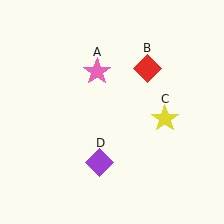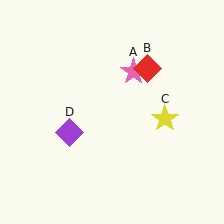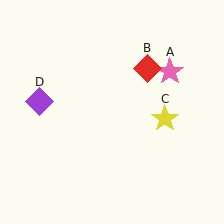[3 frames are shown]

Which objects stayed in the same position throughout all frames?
Red diamond (object B) and yellow star (object C) remained stationary.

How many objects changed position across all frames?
2 objects changed position: pink star (object A), purple diamond (object D).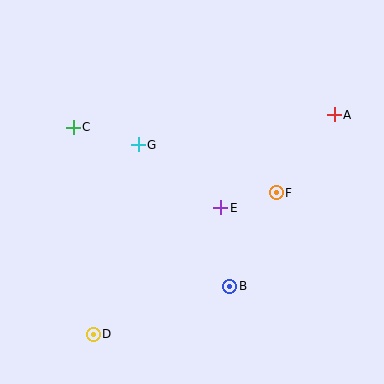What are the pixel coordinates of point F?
Point F is at (276, 193).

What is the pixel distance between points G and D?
The distance between G and D is 195 pixels.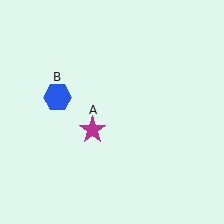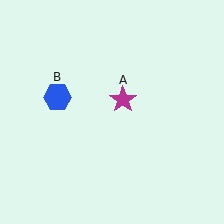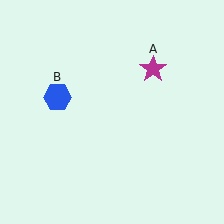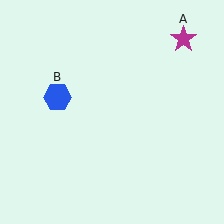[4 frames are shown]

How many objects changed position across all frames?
1 object changed position: magenta star (object A).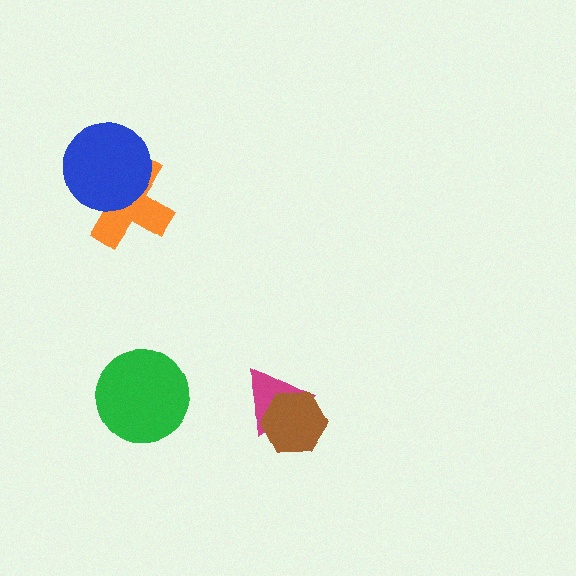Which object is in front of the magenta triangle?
The brown hexagon is in front of the magenta triangle.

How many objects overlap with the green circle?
0 objects overlap with the green circle.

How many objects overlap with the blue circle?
1 object overlaps with the blue circle.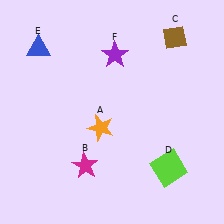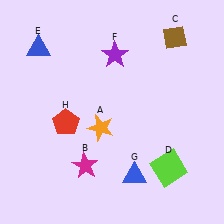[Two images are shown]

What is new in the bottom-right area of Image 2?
A blue triangle (G) was added in the bottom-right area of Image 2.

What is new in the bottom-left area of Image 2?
A red pentagon (H) was added in the bottom-left area of Image 2.